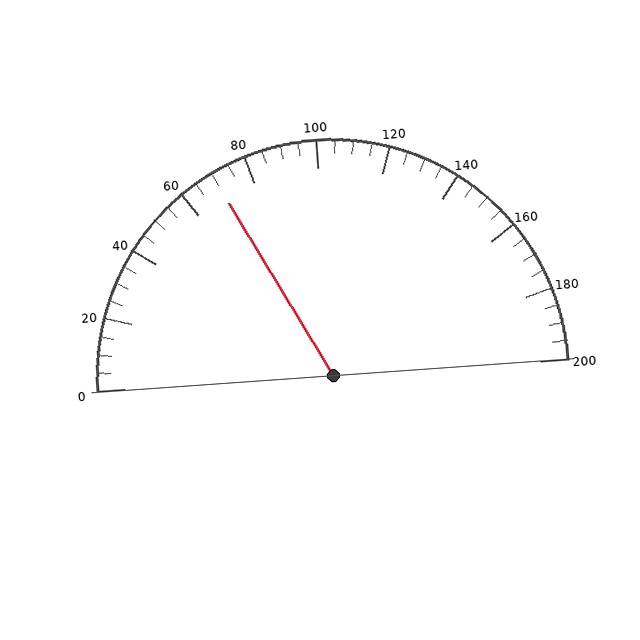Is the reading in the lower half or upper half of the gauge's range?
The reading is in the lower half of the range (0 to 200).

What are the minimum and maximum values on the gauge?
The gauge ranges from 0 to 200.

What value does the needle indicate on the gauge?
The needle indicates approximately 70.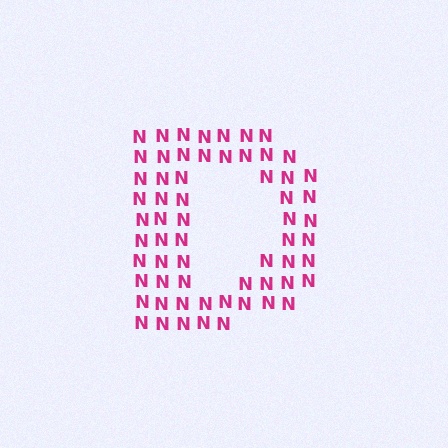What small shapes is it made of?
It is made of small letter N's.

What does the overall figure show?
The overall figure shows the letter D.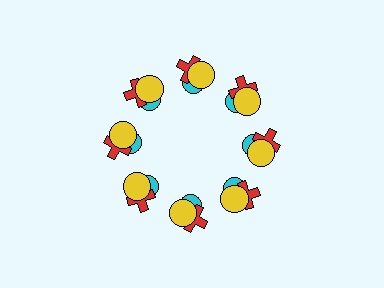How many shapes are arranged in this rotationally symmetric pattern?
There are 24 shapes, arranged in 8 groups of 3.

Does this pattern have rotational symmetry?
Yes, this pattern has 8-fold rotational symmetry. It looks the same after rotating 45 degrees around the center.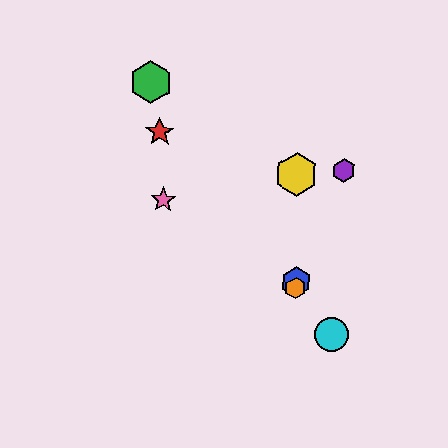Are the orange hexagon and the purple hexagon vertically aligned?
No, the orange hexagon is at x≈296 and the purple hexagon is at x≈344.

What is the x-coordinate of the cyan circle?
The cyan circle is at x≈331.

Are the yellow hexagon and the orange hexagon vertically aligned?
Yes, both are at x≈297.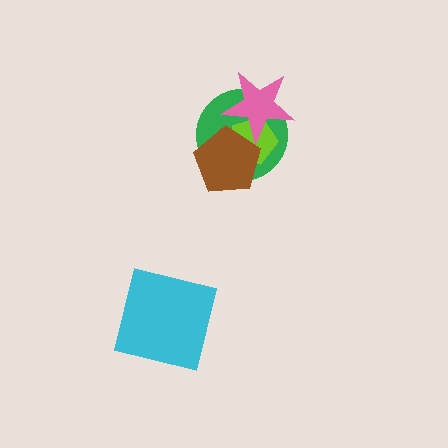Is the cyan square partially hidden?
No, no other shape covers it.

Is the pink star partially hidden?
Yes, it is partially covered by another shape.